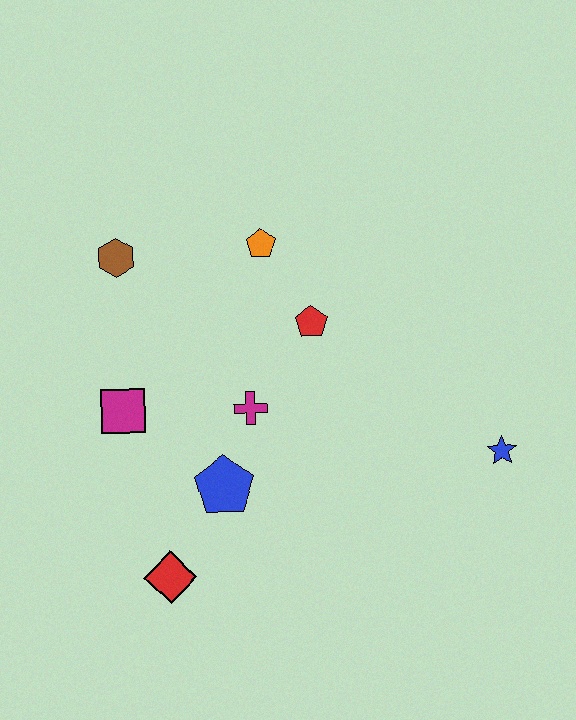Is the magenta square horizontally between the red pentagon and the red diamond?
No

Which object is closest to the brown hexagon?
The orange pentagon is closest to the brown hexagon.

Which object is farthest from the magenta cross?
The blue star is farthest from the magenta cross.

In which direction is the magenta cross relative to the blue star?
The magenta cross is to the left of the blue star.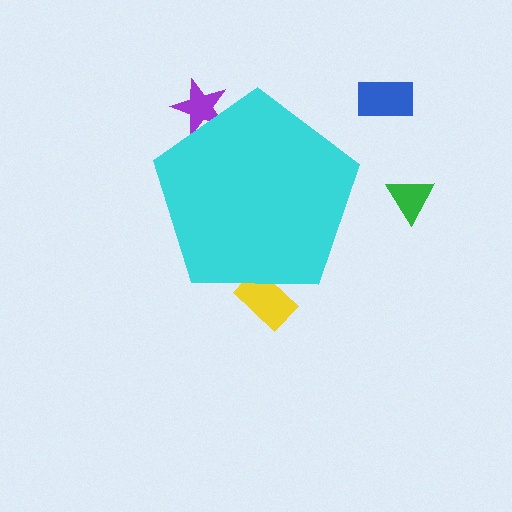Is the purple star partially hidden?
Yes, the purple star is partially hidden behind the cyan pentagon.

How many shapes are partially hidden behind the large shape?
2 shapes are partially hidden.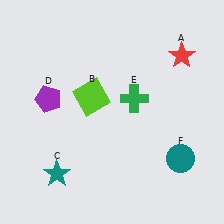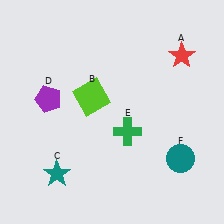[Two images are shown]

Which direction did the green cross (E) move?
The green cross (E) moved down.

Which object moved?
The green cross (E) moved down.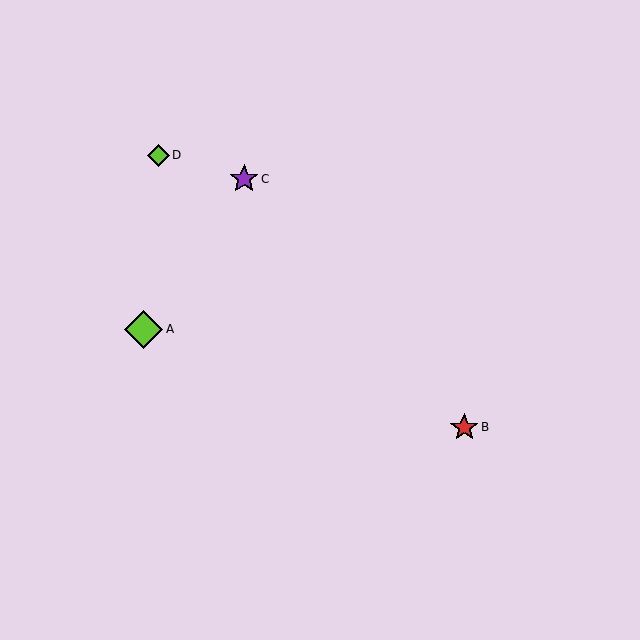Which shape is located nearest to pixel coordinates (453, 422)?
The red star (labeled B) at (464, 427) is nearest to that location.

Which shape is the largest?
The lime diamond (labeled A) is the largest.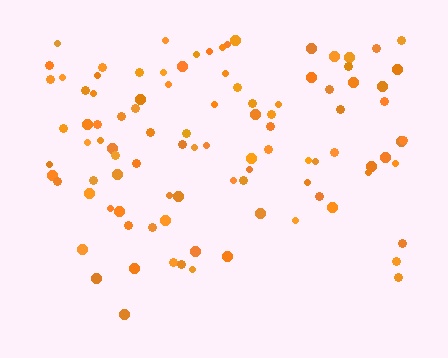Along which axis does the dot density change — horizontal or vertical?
Vertical.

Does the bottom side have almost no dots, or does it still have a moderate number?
Still a moderate number, just noticeably fewer than the top.